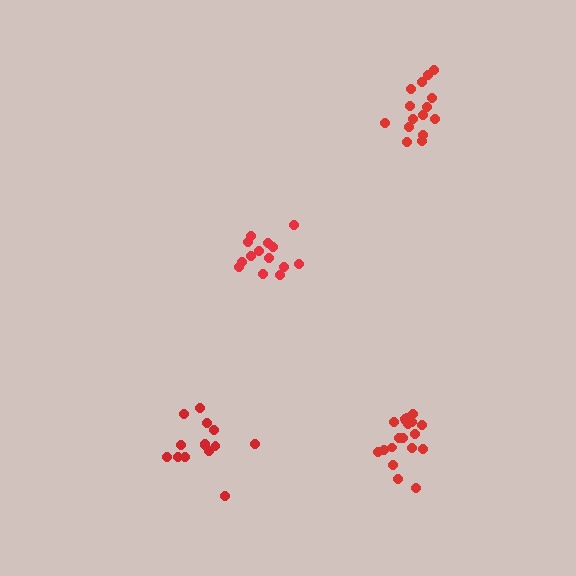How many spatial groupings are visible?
There are 4 spatial groupings.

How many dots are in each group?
Group 1: 19 dots, Group 2: 14 dots, Group 3: 14 dots, Group 4: 15 dots (62 total).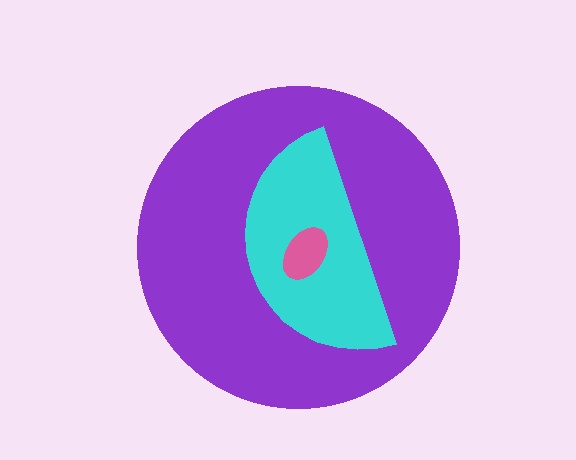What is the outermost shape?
The purple circle.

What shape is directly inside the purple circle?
The cyan semicircle.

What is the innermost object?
The pink ellipse.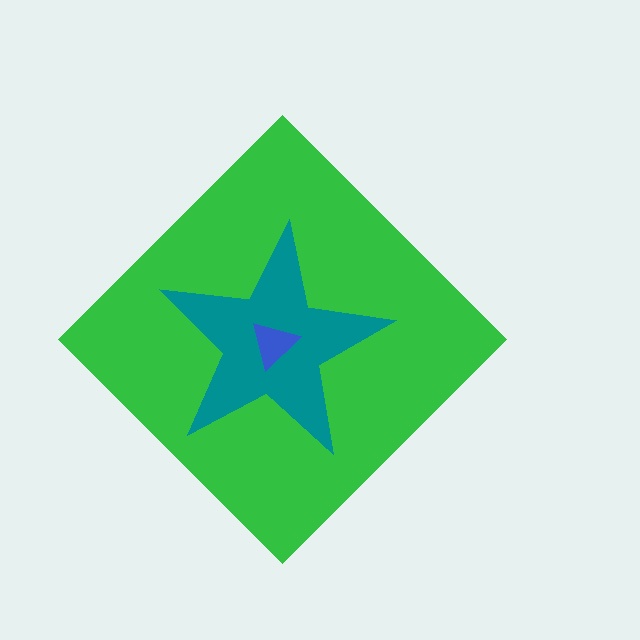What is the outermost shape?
The green diamond.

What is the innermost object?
The blue triangle.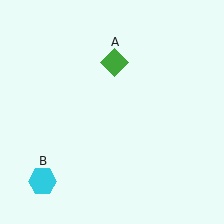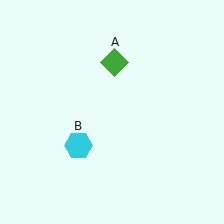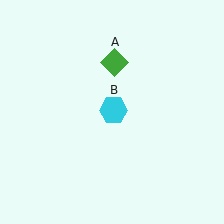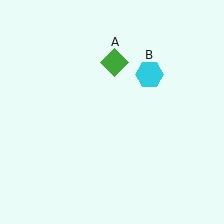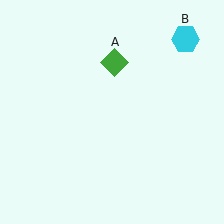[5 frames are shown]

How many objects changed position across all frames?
1 object changed position: cyan hexagon (object B).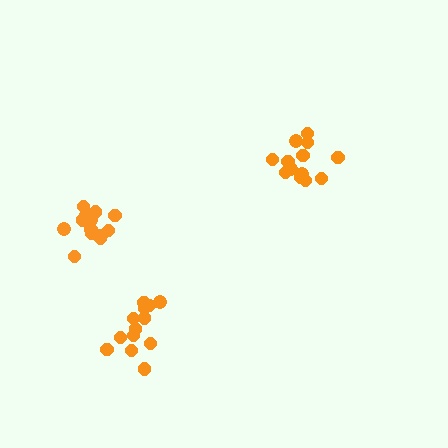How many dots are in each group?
Group 1: 13 dots, Group 2: 14 dots, Group 3: 13 dots (40 total).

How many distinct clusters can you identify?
There are 3 distinct clusters.